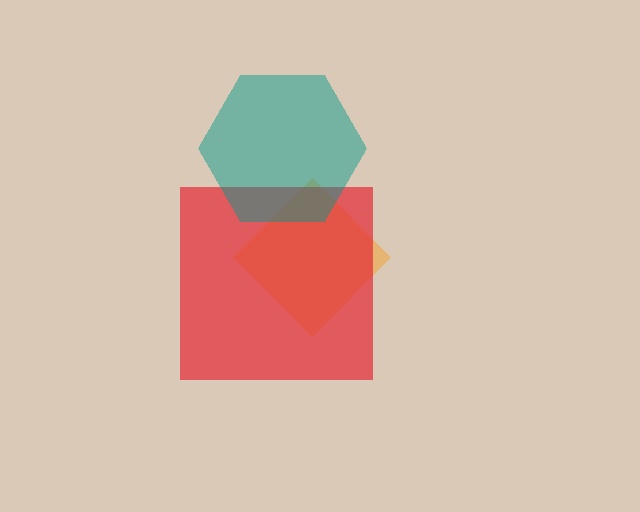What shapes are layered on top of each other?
The layered shapes are: an orange diamond, a red square, a teal hexagon.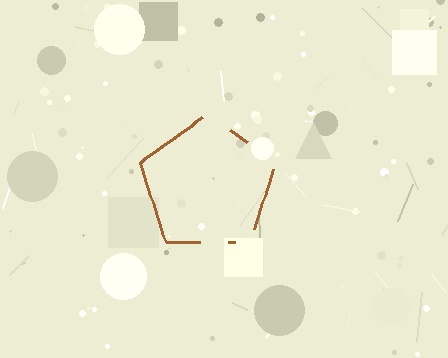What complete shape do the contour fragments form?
The contour fragments form a pentagon.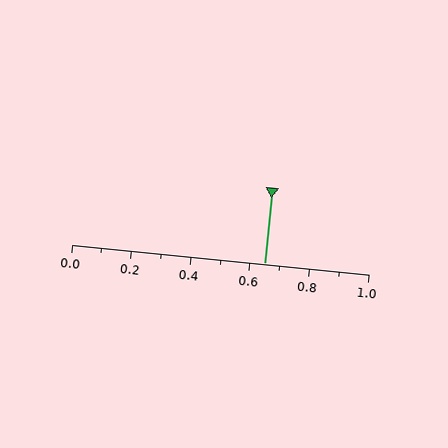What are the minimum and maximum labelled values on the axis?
The axis runs from 0.0 to 1.0.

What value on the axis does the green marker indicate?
The marker indicates approximately 0.65.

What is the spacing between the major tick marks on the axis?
The major ticks are spaced 0.2 apart.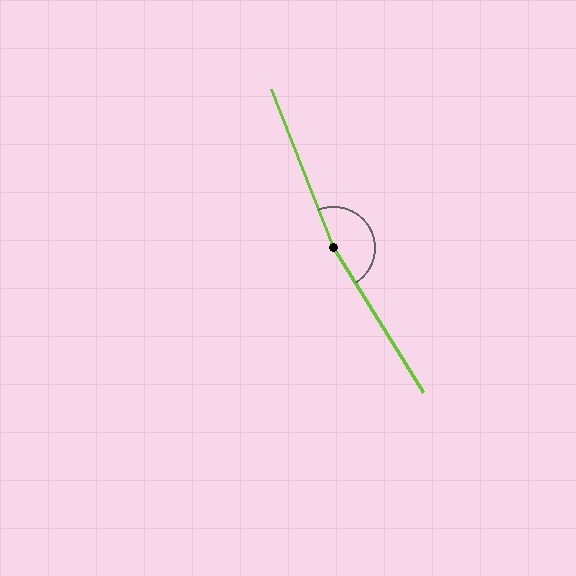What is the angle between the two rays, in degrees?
Approximately 169 degrees.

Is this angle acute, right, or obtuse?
It is obtuse.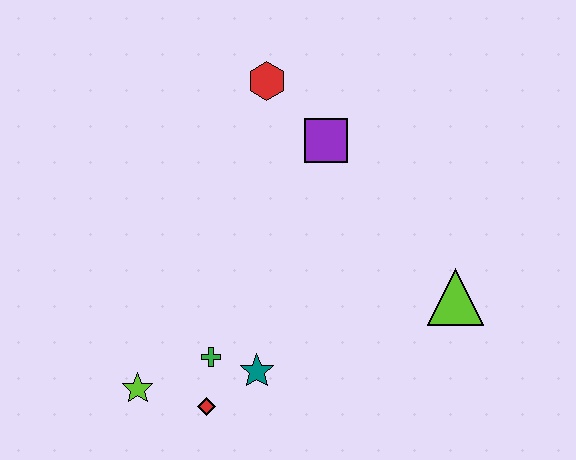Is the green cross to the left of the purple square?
Yes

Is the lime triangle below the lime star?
No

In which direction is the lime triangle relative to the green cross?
The lime triangle is to the right of the green cross.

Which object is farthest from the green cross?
The red hexagon is farthest from the green cross.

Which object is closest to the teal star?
The green cross is closest to the teal star.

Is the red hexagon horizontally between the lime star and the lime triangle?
Yes